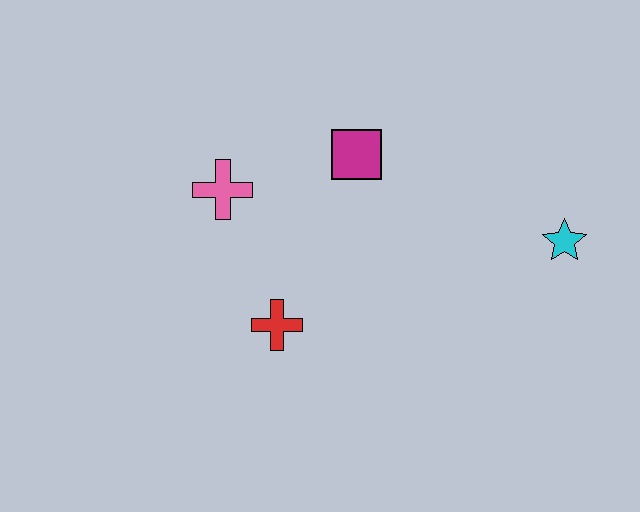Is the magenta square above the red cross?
Yes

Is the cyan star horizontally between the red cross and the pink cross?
No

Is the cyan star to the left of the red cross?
No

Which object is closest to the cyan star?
The magenta square is closest to the cyan star.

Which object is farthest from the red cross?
The cyan star is farthest from the red cross.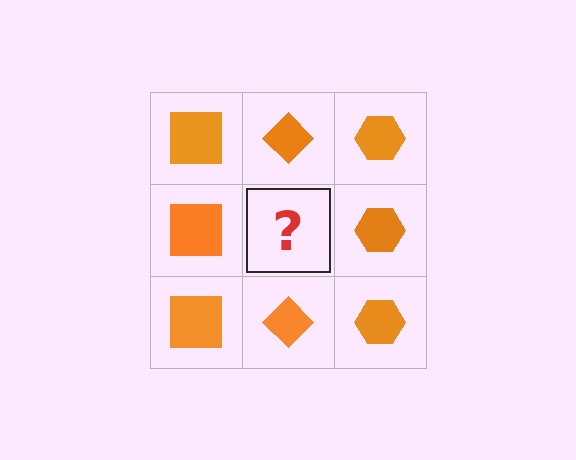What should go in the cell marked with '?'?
The missing cell should contain an orange diamond.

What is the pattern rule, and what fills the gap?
The rule is that each column has a consistent shape. The gap should be filled with an orange diamond.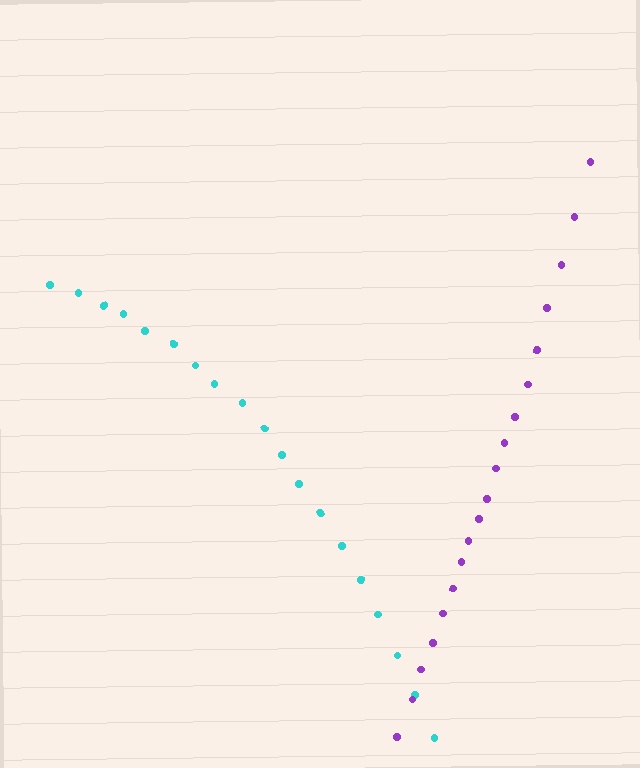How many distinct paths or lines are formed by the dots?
There are 2 distinct paths.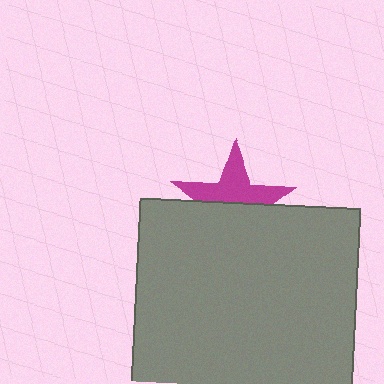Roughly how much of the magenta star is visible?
About half of it is visible (roughly 50%).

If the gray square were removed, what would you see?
You would see the complete magenta star.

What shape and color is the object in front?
The object in front is a gray square.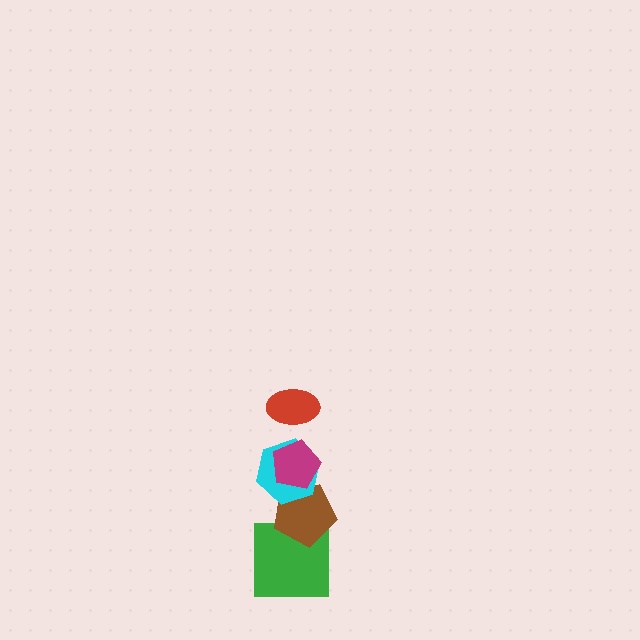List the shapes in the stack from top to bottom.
From top to bottom: the red ellipse, the magenta pentagon, the cyan hexagon, the brown pentagon, the green square.